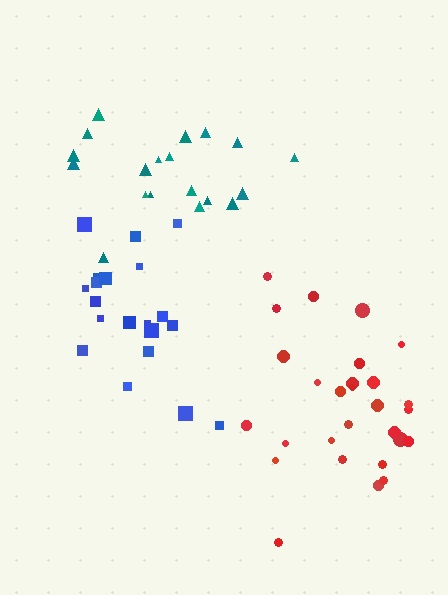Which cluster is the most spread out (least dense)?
Teal.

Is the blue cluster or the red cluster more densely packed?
Blue.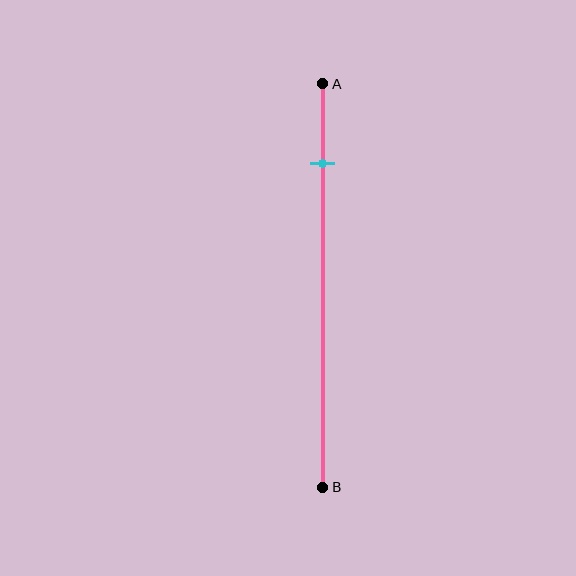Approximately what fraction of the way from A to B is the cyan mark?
The cyan mark is approximately 20% of the way from A to B.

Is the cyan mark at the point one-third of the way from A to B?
No, the mark is at about 20% from A, not at the 33% one-third point.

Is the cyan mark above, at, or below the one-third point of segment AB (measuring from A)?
The cyan mark is above the one-third point of segment AB.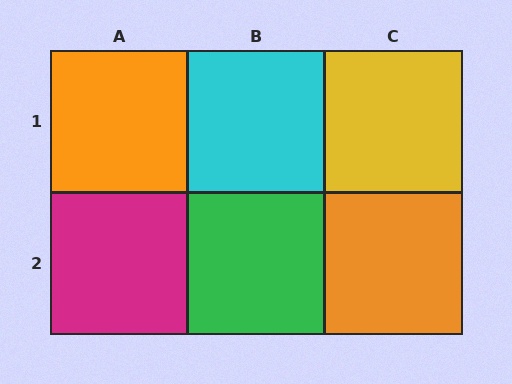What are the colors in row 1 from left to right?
Orange, cyan, yellow.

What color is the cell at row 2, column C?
Orange.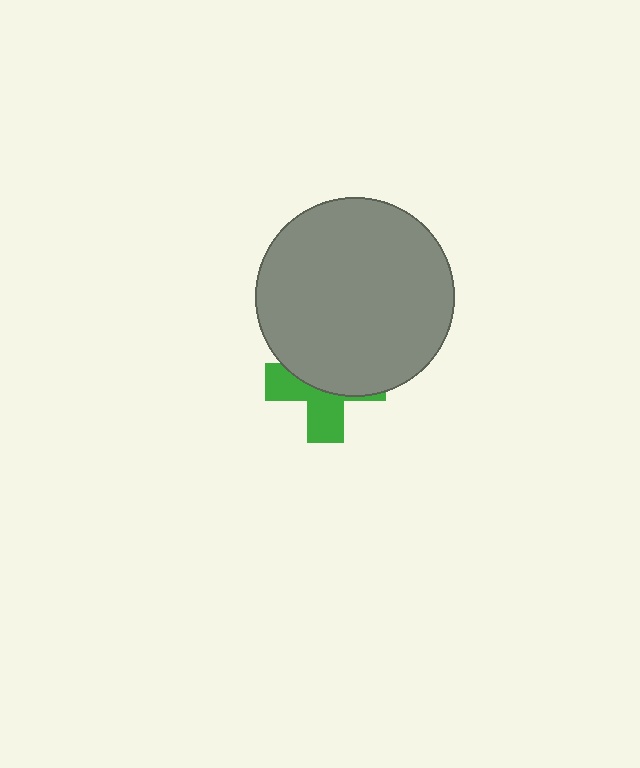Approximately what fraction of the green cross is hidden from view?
Roughly 56% of the green cross is hidden behind the gray circle.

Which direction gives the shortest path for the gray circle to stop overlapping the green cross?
Moving up gives the shortest separation.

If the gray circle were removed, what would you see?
You would see the complete green cross.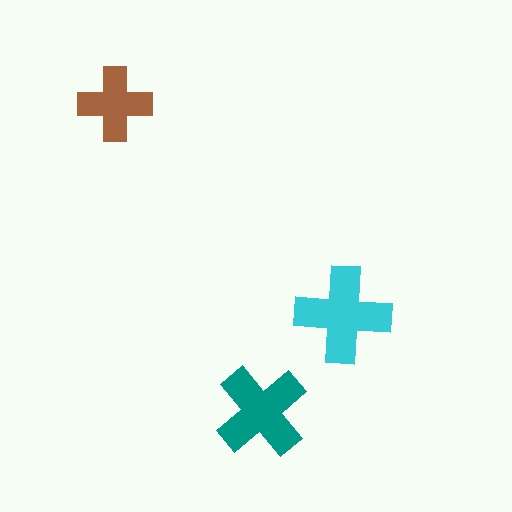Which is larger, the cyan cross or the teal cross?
The cyan one.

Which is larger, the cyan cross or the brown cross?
The cyan one.